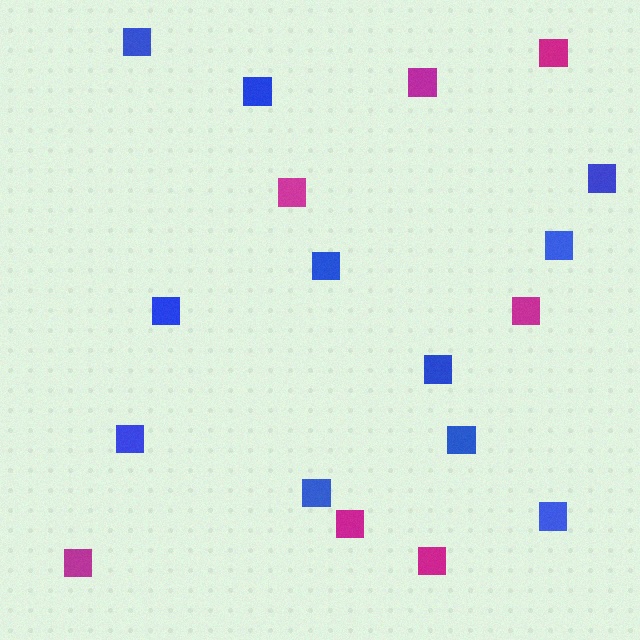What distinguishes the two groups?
There are 2 groups: one group of blue squares (11) and one group of magenta squares (7).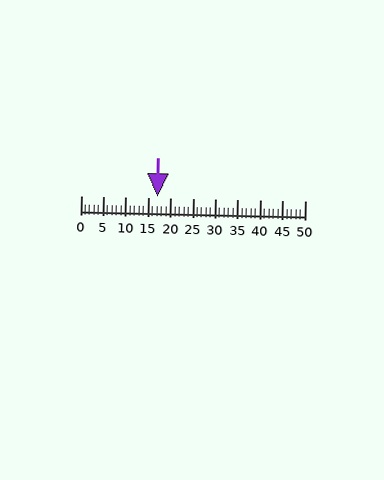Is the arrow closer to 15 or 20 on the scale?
The arrow is closer to 15.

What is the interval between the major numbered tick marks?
The major tick marks are spaced 5 units apart.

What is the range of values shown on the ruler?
The ruler shows values from 0 to 50.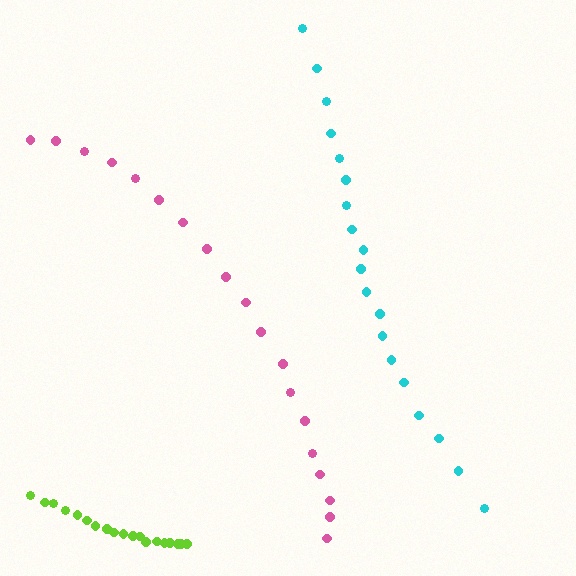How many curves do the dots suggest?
There are 3 distinct paths.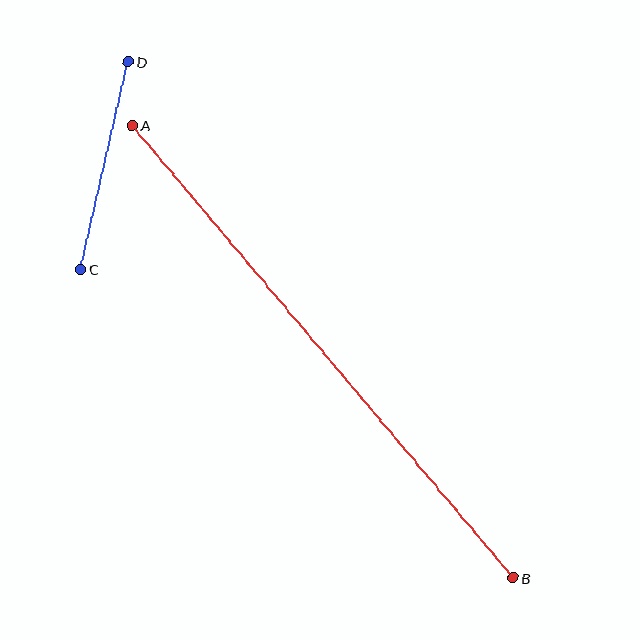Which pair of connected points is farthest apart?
Points A and B are farthest apart.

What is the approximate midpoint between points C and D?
The midpoint is at approximately (104, 166) pixels.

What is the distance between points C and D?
The distance is approximately 213 pixels.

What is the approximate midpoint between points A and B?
The midpoint is at approximately (323, 351) pixels.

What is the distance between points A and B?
The distance is approximately 592 pixels.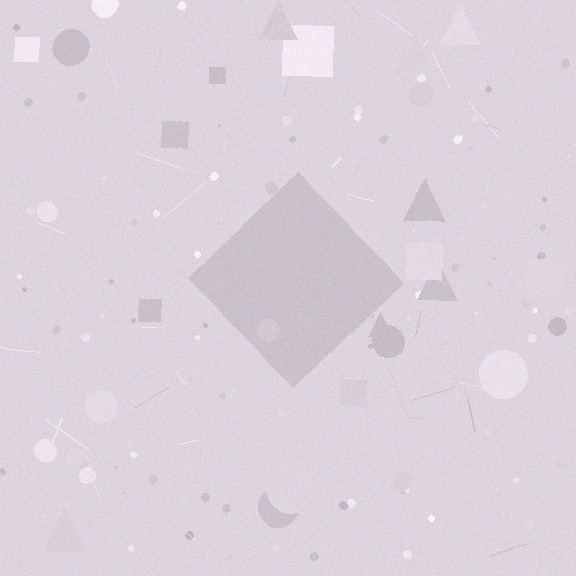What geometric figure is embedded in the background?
A diamond is embedded in the background.